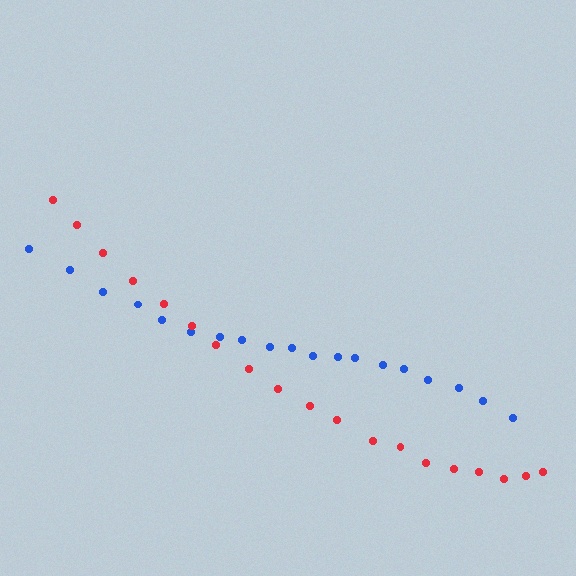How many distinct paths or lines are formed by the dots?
There are 2 distinct paths.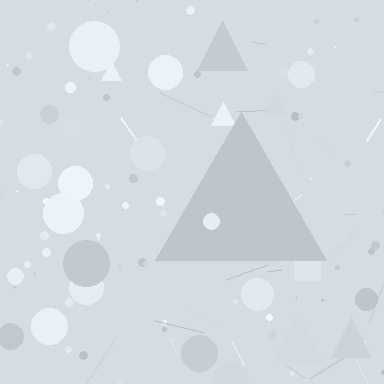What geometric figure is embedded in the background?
A triangle is embedded in the background.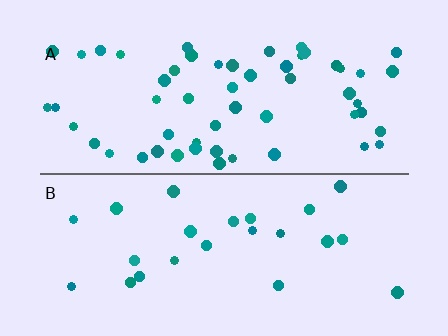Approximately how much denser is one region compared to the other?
Approximately 2.3× — region A over region B.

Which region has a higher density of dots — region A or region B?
A (the top).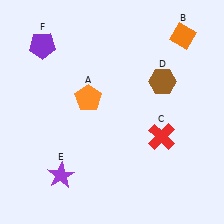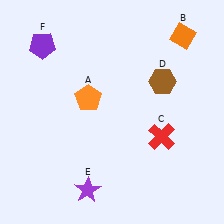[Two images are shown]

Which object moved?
The purple star (E) moved right.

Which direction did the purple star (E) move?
The purple star (E) moved right.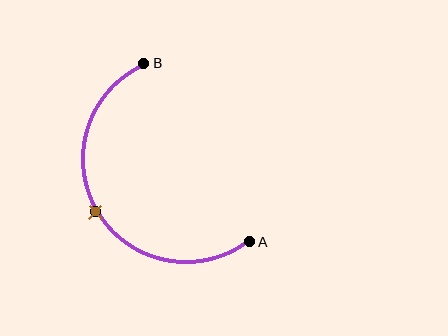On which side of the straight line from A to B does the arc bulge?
The arc bulges to the left of the straight line connecting A and B.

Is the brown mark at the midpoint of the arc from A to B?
Yes. The brown mark lies on the arc at equal arc-length from both A and B — it is the arc midpoint.